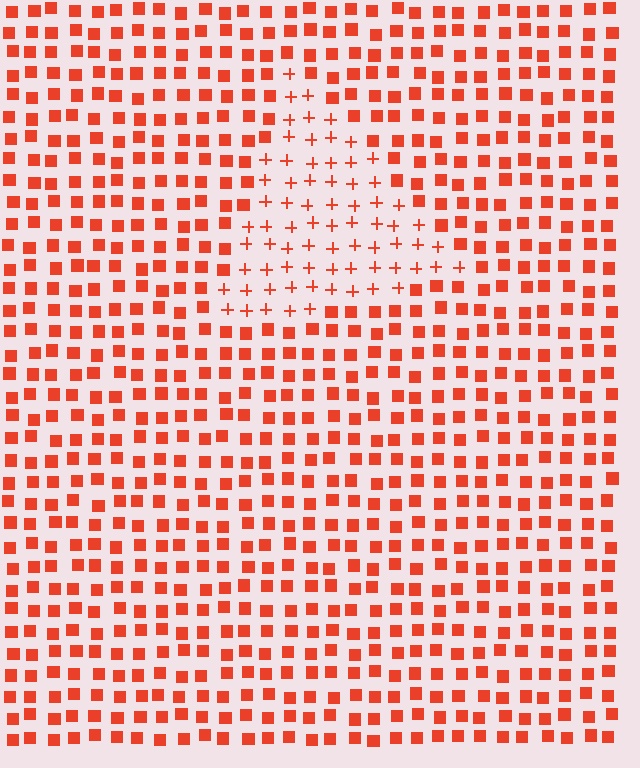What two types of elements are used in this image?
The image uses plus signs inside the triangle region and squares outside it.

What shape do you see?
I see a triangle.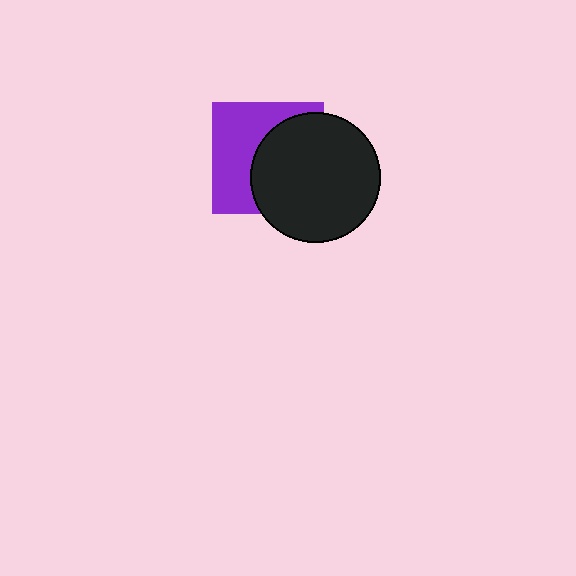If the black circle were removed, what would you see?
You would see the complete purple square.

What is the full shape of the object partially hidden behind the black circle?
The partially hidden object is a purple square.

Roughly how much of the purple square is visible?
About half of it is visible (roughly 49%).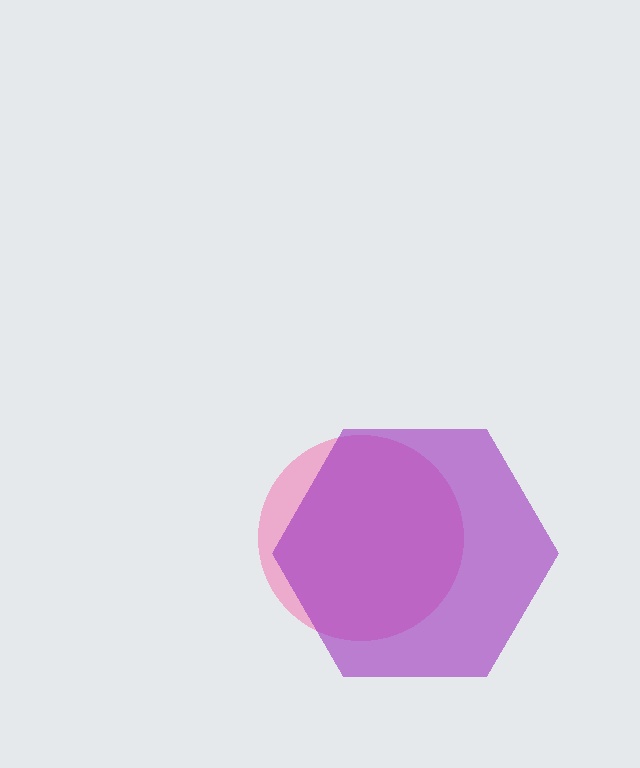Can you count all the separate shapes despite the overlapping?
Yes, there are 2 separate shapes.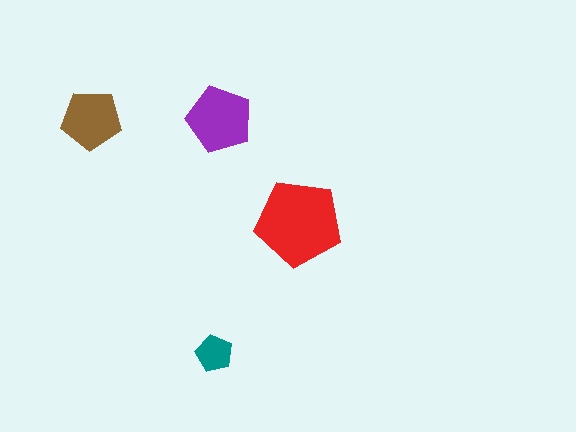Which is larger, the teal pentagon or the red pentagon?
The red one.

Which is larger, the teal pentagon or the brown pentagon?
The brown one.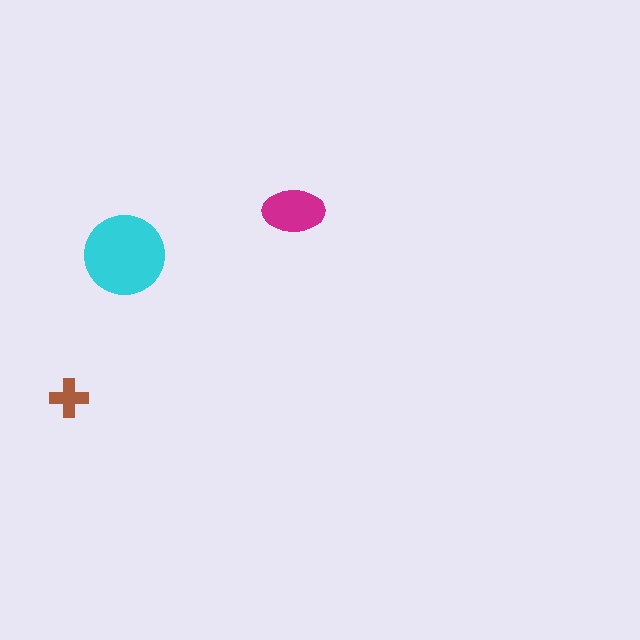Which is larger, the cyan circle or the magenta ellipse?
The cyan circle.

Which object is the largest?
The cyan circle.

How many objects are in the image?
There are 3 objects in the image.